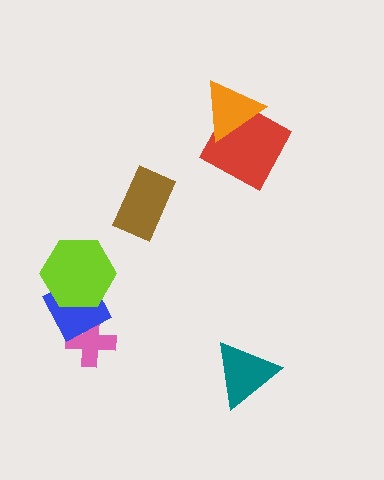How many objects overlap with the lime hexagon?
1 object overlaps with the lime hexagon.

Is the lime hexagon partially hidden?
No, no other shape covers it.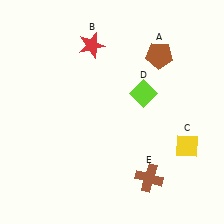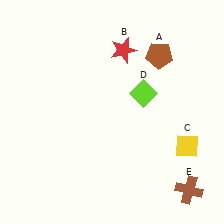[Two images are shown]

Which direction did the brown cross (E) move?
The brown cross (E) moved right.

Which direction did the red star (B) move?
The red star (B) moved right.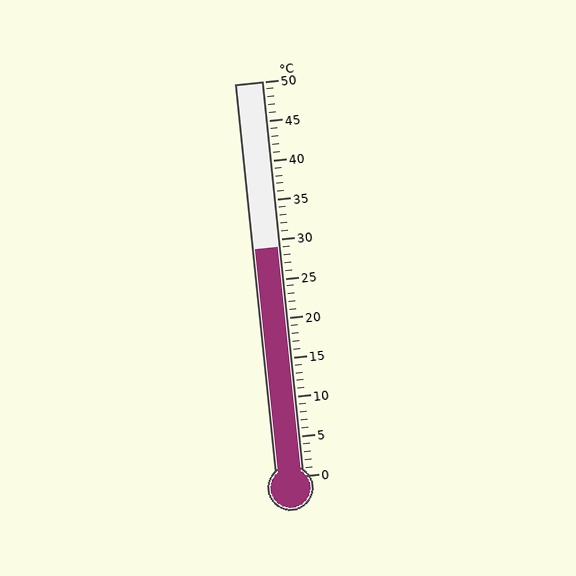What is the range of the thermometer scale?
The thermometer scale ranges from 0°C to 50°C.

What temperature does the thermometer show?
The thermometer shows approximately 29°C.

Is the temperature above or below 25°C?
The temperature is above 25°C.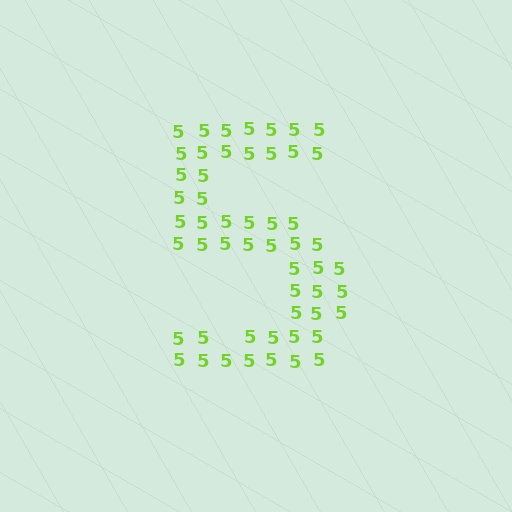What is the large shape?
The large shape is the digit 5.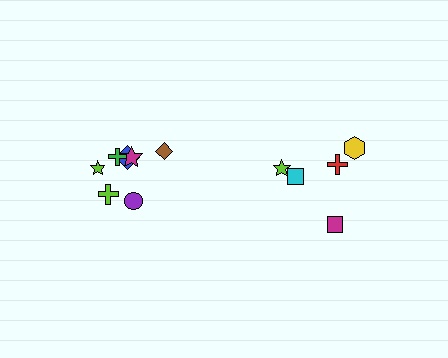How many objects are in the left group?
There are 7 objects.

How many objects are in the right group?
There are 5 objects.